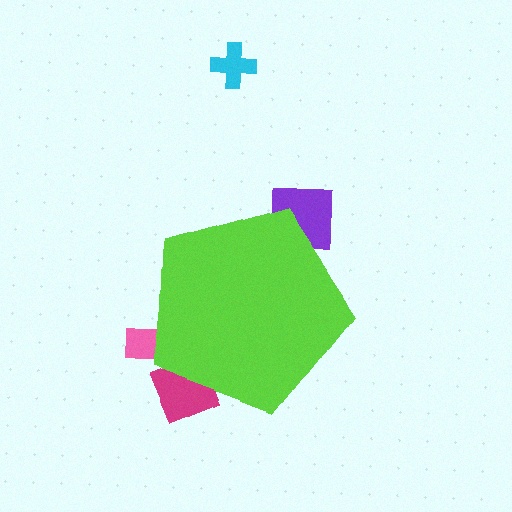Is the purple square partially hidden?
Yes, the purple square is partially hidden behind the lime pentagon.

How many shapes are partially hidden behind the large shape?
3 shapes are partially hidden.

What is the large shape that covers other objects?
A lime pentagon.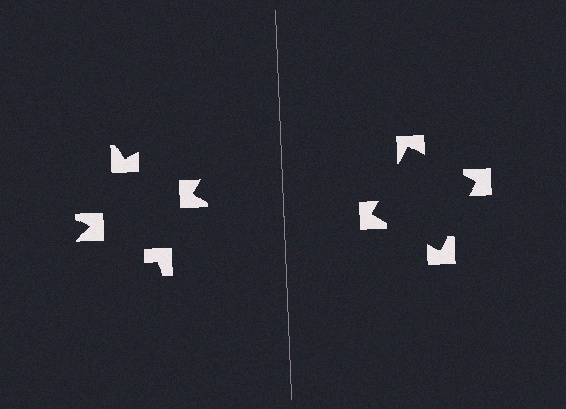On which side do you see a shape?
An illusory square appears on the right side. On the left side the wedge cuts are rotated, so no coherent shape forms.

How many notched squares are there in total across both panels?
8 — 4 on each side.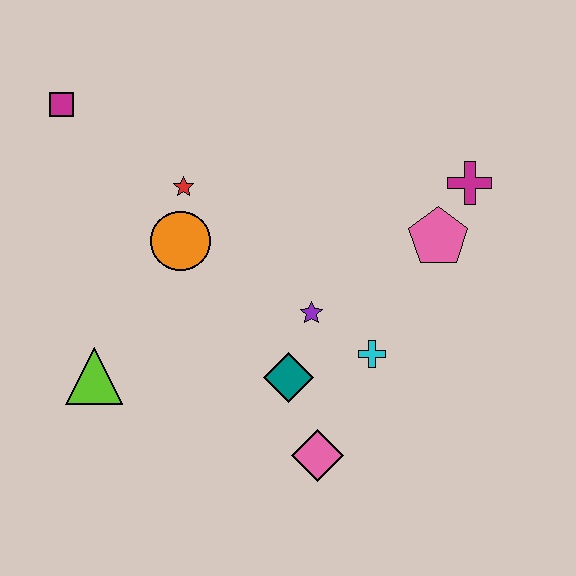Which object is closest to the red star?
The orange circle is closest to the red star.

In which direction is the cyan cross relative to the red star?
The cyan cross is to the right of the red star.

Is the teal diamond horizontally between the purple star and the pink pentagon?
No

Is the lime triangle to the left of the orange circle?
Yes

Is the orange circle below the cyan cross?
No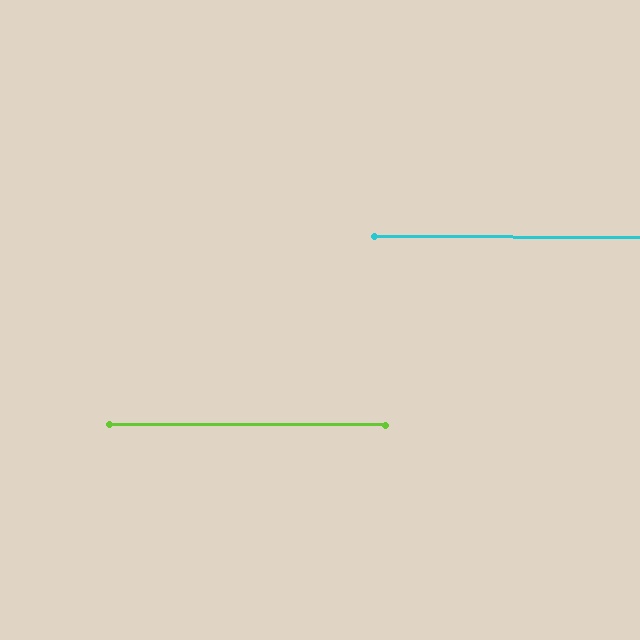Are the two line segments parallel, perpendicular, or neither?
Parallel — their directions differ by only 0.4°.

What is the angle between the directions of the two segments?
Approximately 0 degrees.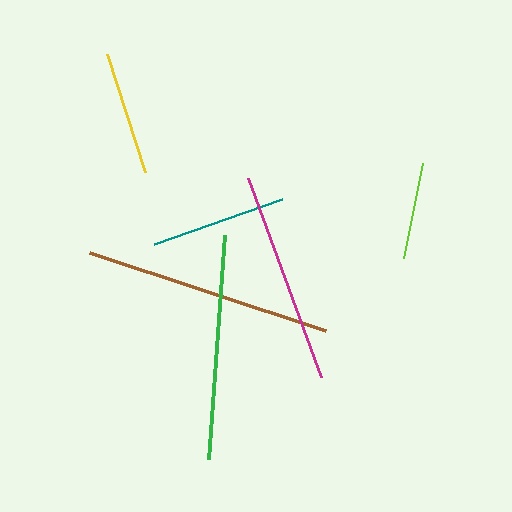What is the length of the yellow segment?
The yellow segment is approximately 124 pixels long.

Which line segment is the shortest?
The lime line is the shortest at approximately 98 pixels.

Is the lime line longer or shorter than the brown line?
The brown line is longer than the lime line.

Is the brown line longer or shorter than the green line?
The brown line is longer than the green line.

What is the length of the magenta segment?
The magenta segment is approximately 212 pixels long.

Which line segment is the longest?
The brown line is the longest at approximately 249 pixels.